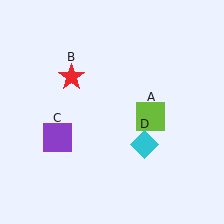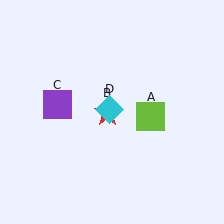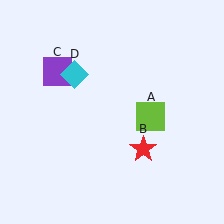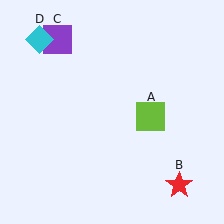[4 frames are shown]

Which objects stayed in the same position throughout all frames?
Lime square (object A) remained stationary.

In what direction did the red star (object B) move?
The red star (object B) moved down and to the right.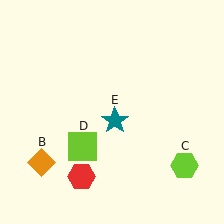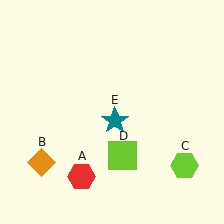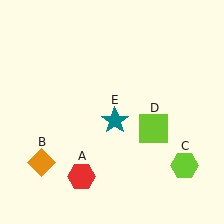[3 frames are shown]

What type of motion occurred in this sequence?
The lime square (object D) rotated counterclockwise around the center of the scene.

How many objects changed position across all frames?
1 object changed position: lime square (object D).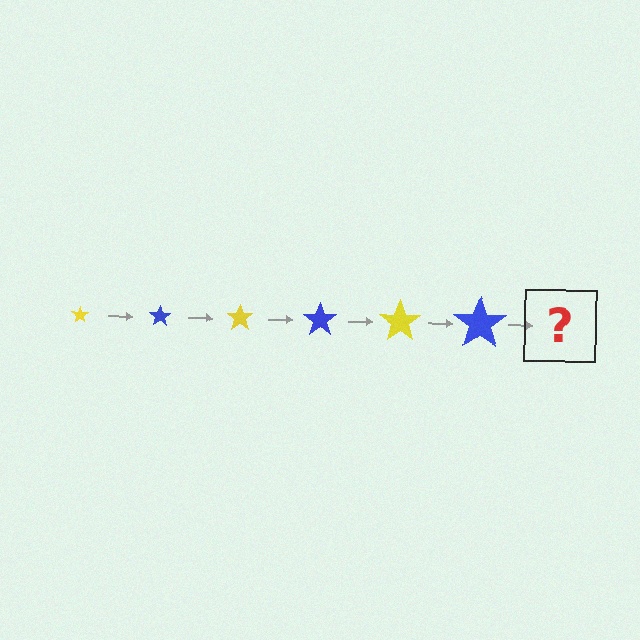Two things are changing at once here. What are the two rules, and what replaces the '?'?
The two rules are that the star grows larger each step and the color cycles through yellow and blue. The '?' should be a yellow star, larger than the previous one.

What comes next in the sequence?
The next element should be a yellow star, larger than the previous one.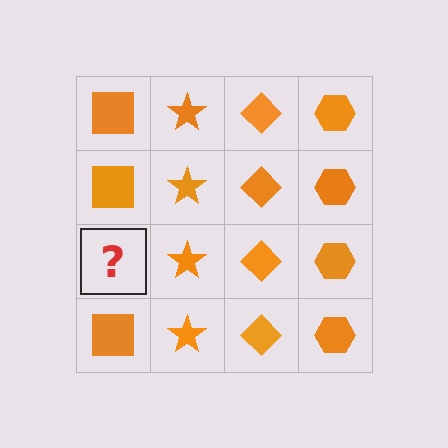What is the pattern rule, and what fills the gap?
The rule is that each column has a consistent shape. The gap should be filled with an orange square.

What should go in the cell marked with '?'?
The missing cell should contain an orange square.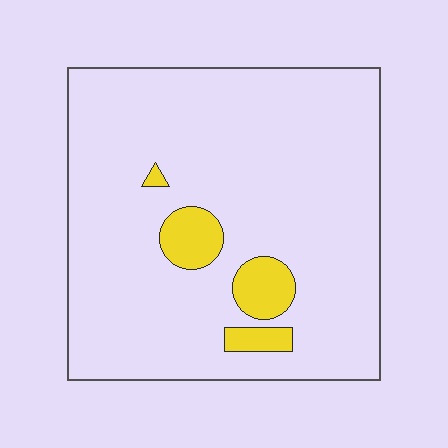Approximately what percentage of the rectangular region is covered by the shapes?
Approximately 10%.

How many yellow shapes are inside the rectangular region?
4.